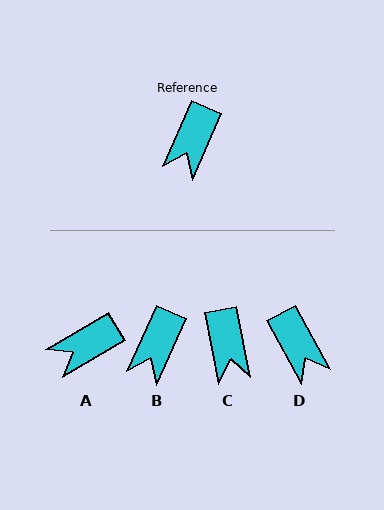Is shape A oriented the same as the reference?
No, it is off by about 35 degrees.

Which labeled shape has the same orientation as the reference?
B.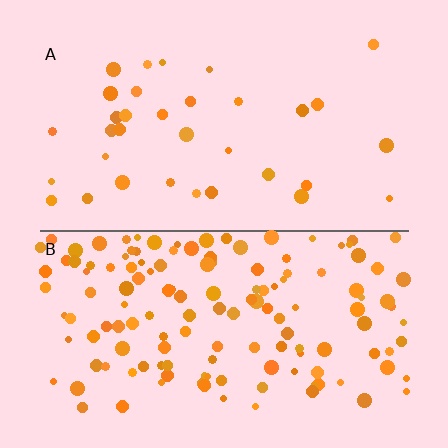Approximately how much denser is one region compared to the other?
Approximately 4.1× — region B over region A.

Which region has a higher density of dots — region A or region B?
B (the bottom).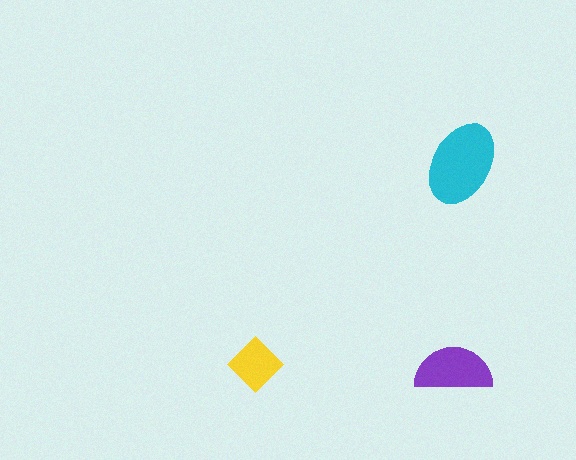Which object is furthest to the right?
The cyan ellipse is rightmost.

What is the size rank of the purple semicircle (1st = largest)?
2nd.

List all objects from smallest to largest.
The yellow diamond, the purple semicircle, the cyan ellipse.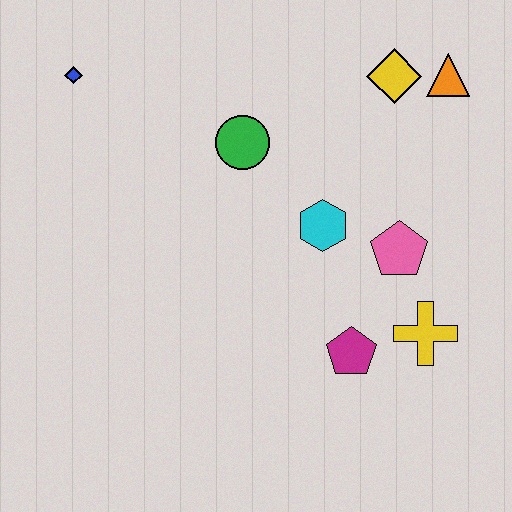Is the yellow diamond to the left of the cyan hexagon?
No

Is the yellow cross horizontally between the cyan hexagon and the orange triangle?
Yes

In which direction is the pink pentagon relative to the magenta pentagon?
The pink pentagon is above the magenta pentagon.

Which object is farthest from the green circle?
The yellow cross is farthest from the green circle.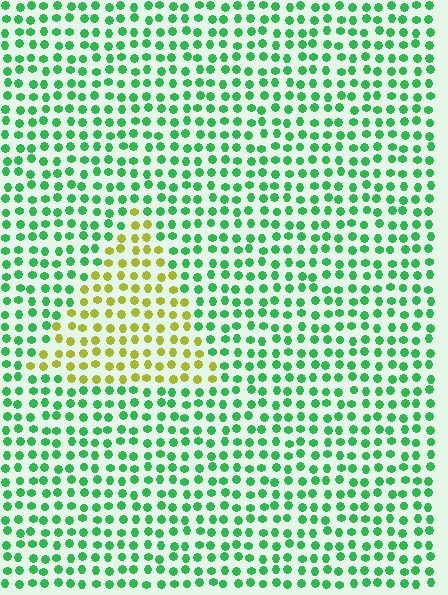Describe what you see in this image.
The image is filled with small green elements in a uniform arrangement. A triangle-shaped region is visible where the elements are tinted to a slightly different hue, forming a subtle color boundary.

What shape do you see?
I see a triangle.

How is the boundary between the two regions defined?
The boundary is defined purely by a slight shift in hue (about 66 degrees). Spacing, size, and orientation are identical on both sides.